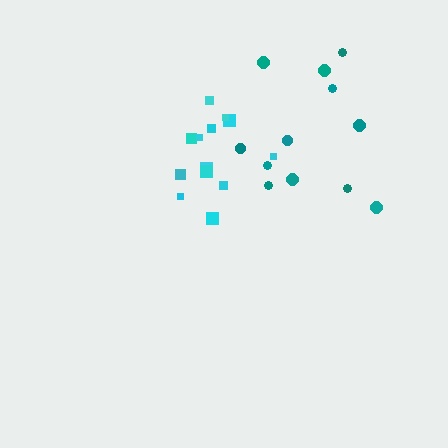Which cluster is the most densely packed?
Cyan.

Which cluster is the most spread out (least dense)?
Teal.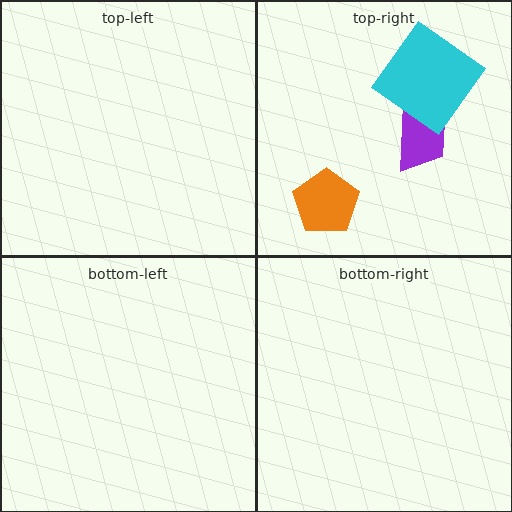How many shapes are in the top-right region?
3.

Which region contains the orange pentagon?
The top-right region.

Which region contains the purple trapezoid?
The top-right region.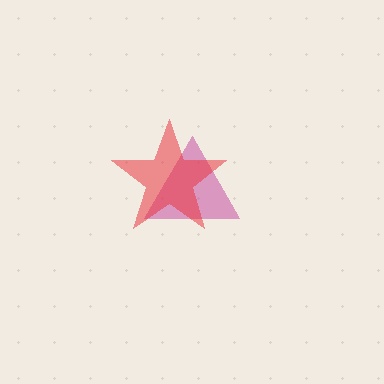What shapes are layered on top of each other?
The layered shapes are: a magenta triangle, a red star.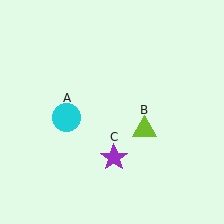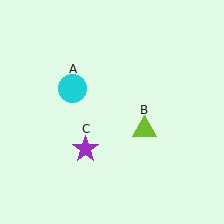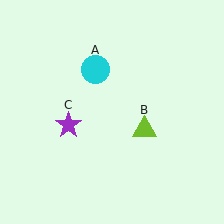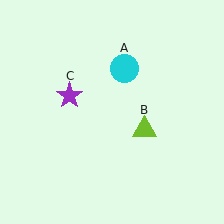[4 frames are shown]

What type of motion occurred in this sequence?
The cyan circle (object A), purple star (object C) rotated clockwise around the center of the scene.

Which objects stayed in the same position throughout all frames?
Lime triangle (object B) remained stationary.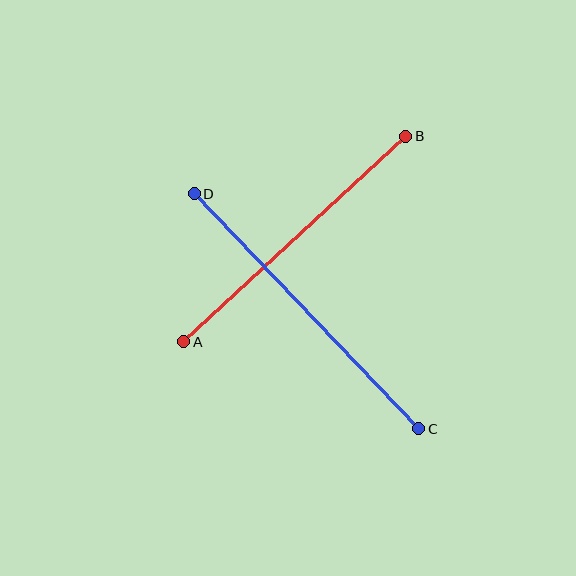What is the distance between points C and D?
The distance is approximately 325 pixels.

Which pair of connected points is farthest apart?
Points C and D are farthest apart.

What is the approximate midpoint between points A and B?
The midpoint is at approximately (295, 239) pixels.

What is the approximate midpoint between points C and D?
The midpoint is at approximately (306, 311) pixels.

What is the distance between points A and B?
The distance is approximately 303 pixels.